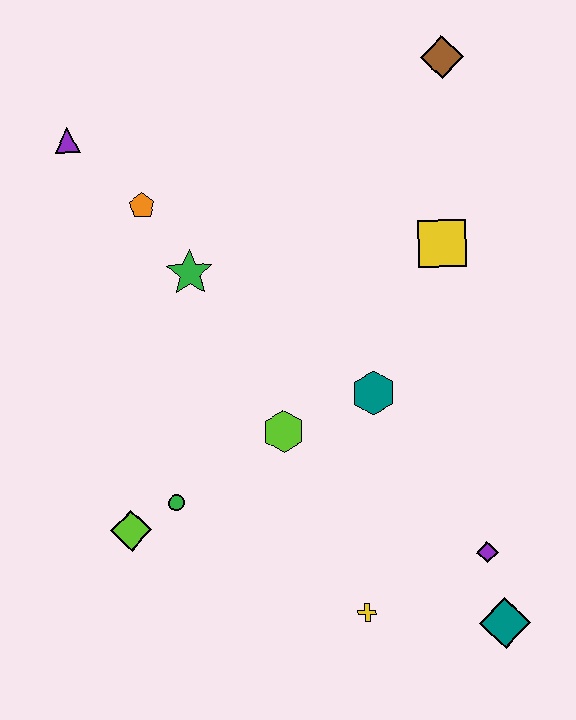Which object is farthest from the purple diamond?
The purple triangle is farthest from the purple diamond.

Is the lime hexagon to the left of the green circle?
No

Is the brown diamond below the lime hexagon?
No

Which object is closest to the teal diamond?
The purple diamond is closest to the teal diamond.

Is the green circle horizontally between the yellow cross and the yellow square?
No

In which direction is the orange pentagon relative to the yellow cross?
The orange pentagon is above the yellow cross.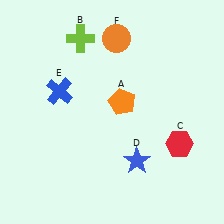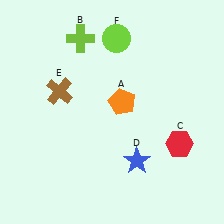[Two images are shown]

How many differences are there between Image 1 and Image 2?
There are 2 differences between the two images.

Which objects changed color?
E changed from blue to brown. F changed from orange to lime.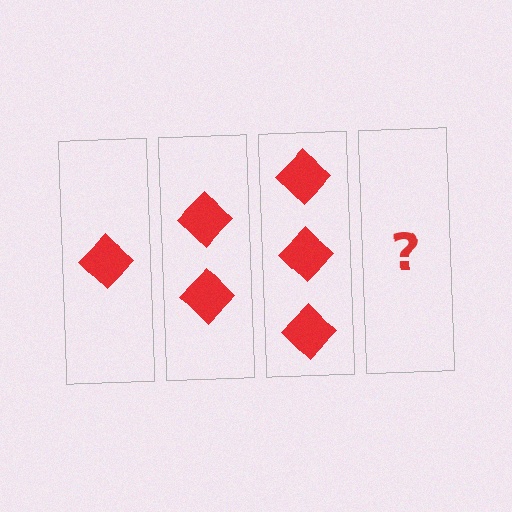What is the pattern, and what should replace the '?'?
The pattern is that each step adds one more diamond. The '?' should be 4 diamonds.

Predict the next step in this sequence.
The next step is 4 diamonds.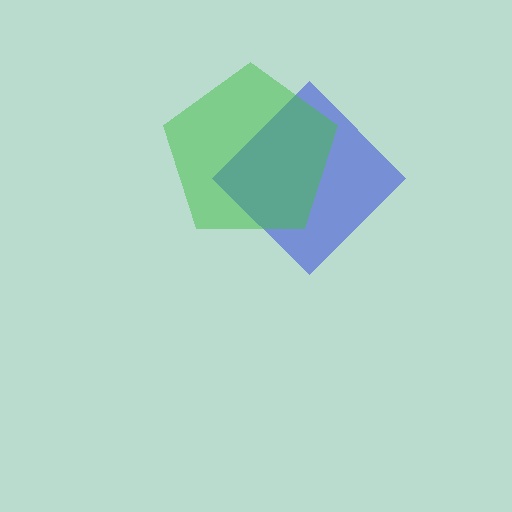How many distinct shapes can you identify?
There are 2 distinct shapes: a blue diamond, a green pentagon.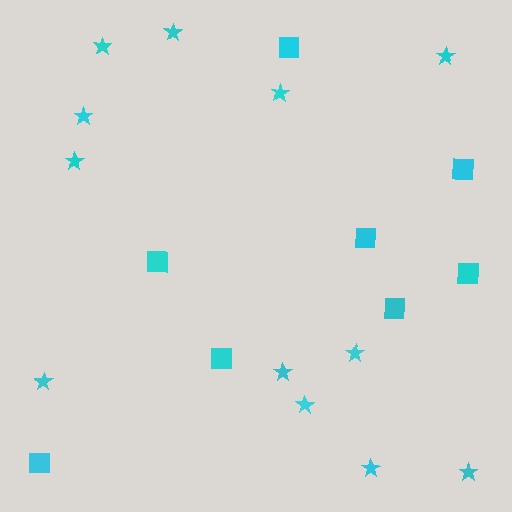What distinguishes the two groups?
There are 2 groups: one group of squares (8) and one group of stars (12).